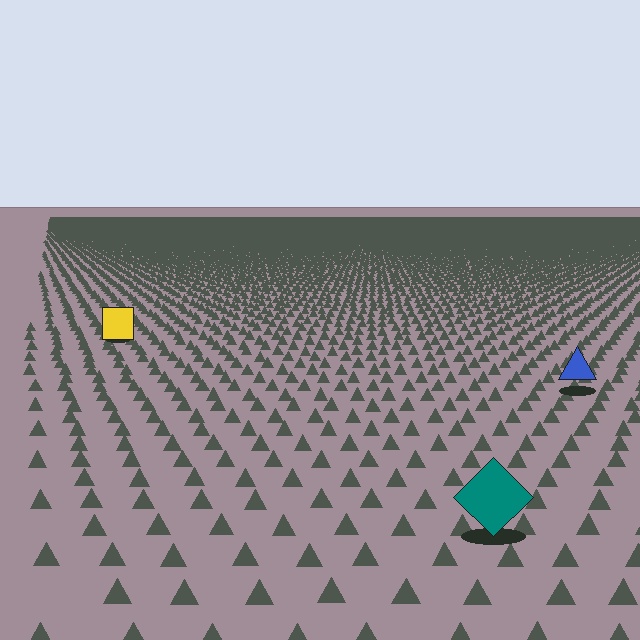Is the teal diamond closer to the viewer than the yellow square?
Yes. The teal diamond is closer — you can tell from the texture gradient: the ground texture is coarser near it.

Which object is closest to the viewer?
The teal diamond is closest. The texture marks near it are larger and more spread out.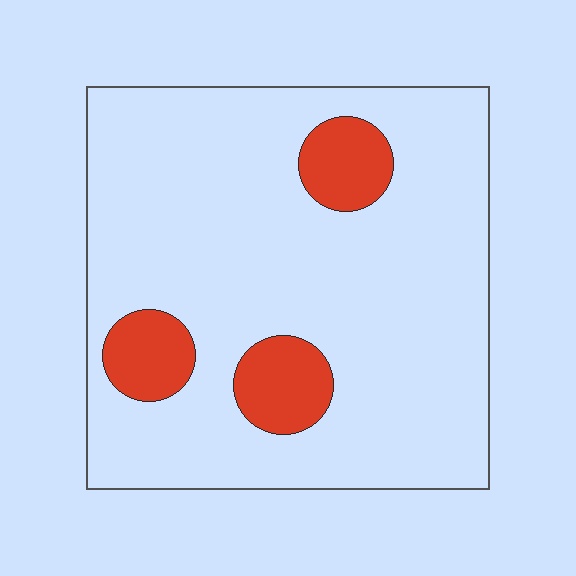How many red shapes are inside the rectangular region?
3.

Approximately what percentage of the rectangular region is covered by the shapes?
Approximately 15%.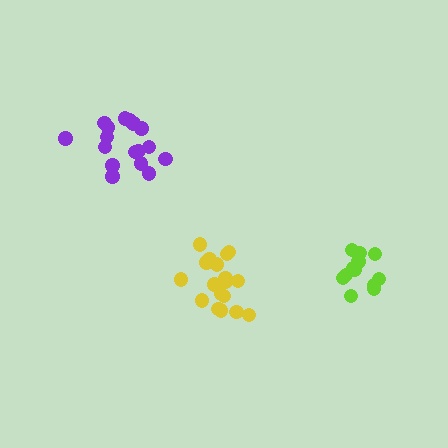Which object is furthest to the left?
The purple cluster is leftmost.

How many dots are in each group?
Group 1: 18 dots, Group 2: 17 dots, Group 3: 12 dots (47 total).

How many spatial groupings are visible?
There are 3 spatial groupings.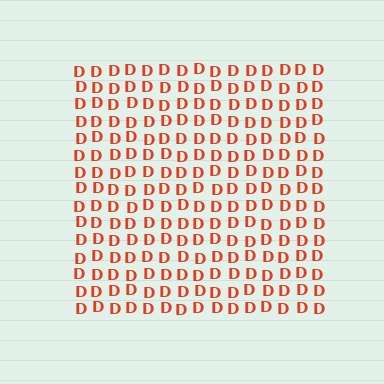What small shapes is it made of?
It is made of small letter D's.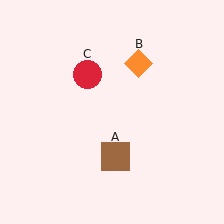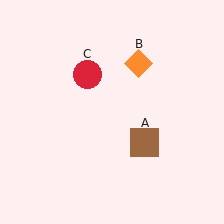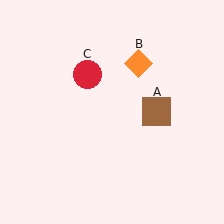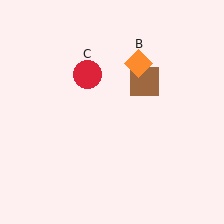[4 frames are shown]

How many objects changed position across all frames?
1 object changed position: brown square (object A).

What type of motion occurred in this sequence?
The brown square (object A) rotated counterclockwise around the center of the scene.